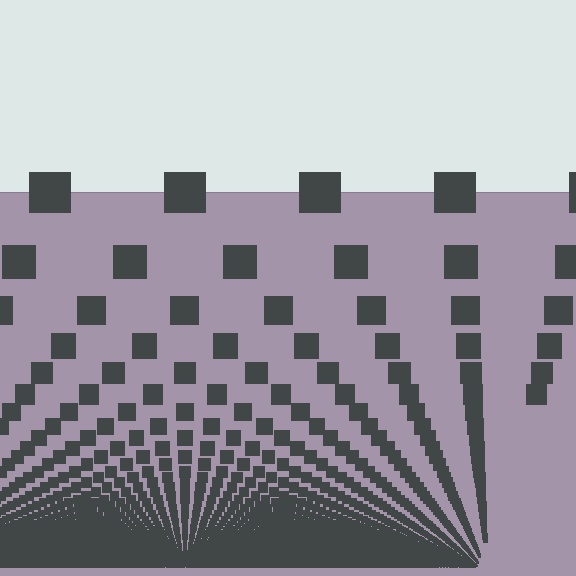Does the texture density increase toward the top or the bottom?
Density increases toward the bottom.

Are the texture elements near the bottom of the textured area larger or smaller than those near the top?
Smaller. The gradient is inverted — elements near the bottom are smaller and denser.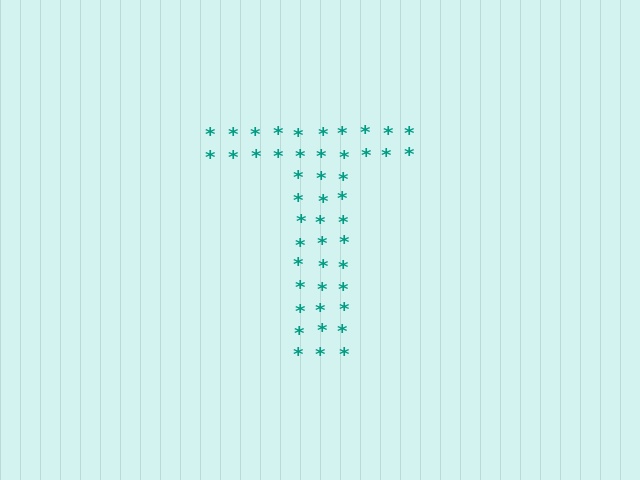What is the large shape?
The large shape is the letter T.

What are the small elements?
The small elements are asterisks.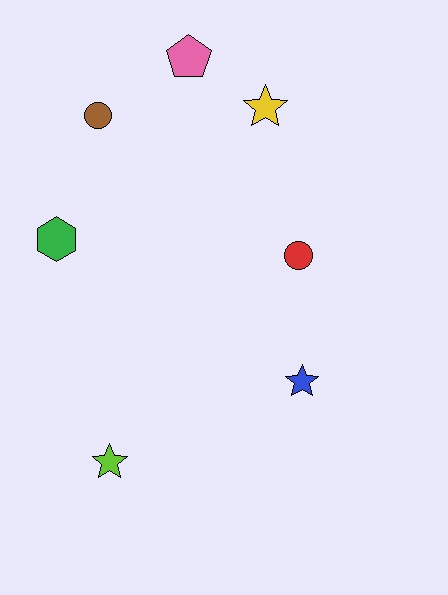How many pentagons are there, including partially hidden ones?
There is 1 pentagon.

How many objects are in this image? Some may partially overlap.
There are 7 objects.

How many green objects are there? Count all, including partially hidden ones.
There is 1 green object.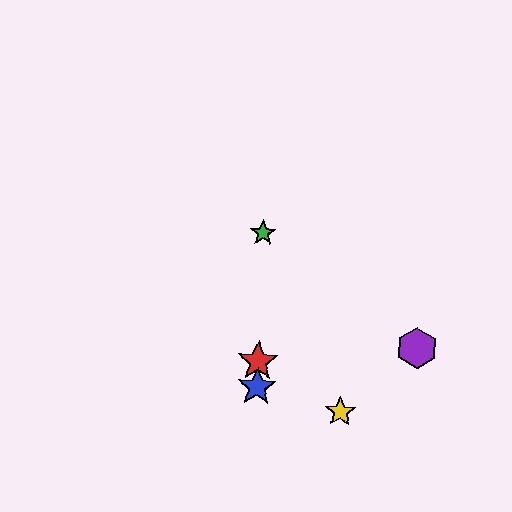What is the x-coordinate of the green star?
The green star is at x≈263.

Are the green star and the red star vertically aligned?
Yes, both are at x≈263.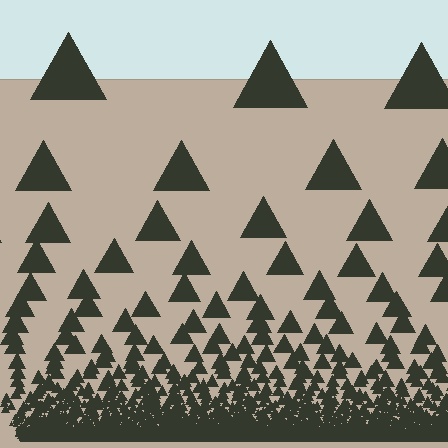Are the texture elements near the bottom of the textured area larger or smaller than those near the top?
Smaller. The gradient is inverted — elements near the bottom are smaller and denser.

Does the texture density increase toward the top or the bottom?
Density increases toward the bottom.